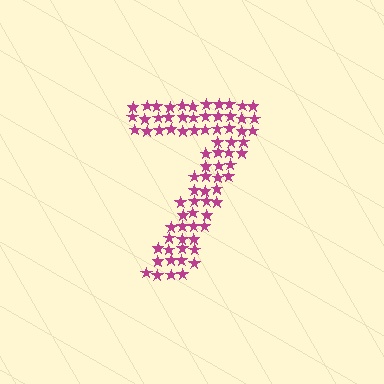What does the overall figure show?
The overall figure shows the digit 7.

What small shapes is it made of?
It is made of small stars.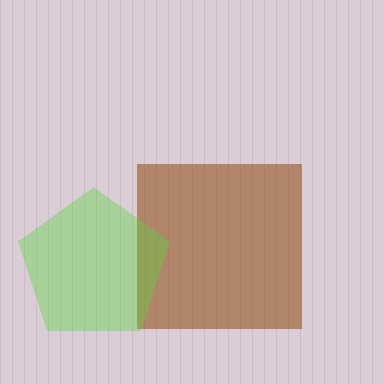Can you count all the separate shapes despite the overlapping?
Yes, there are 2 separate shapes.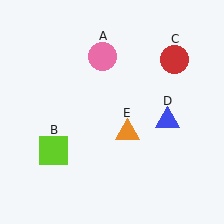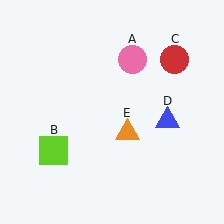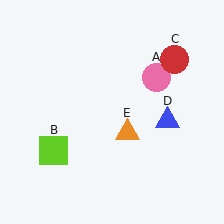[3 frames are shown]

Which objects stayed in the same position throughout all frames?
Lime square (object B) and red circle (object C) and blue triangle (object D) and orange triangle (object E) remained stationary.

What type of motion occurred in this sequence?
The pink circle (object A) rotated clockwise around the center of the scene.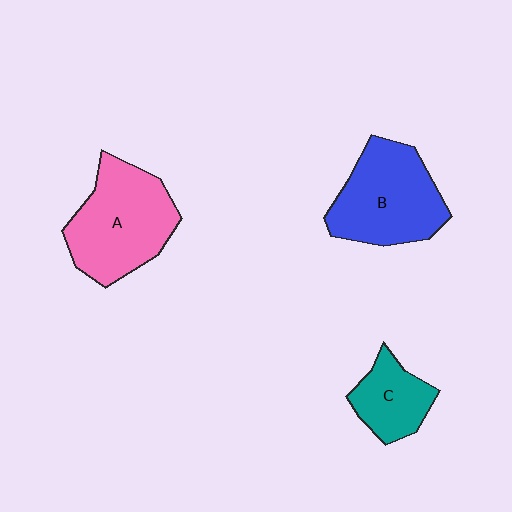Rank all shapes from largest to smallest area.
From largest to smallest: A (pink), B (blue), C (teal).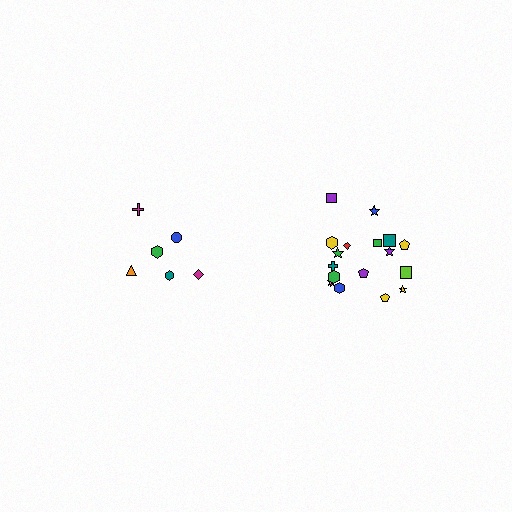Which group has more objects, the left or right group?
The right group.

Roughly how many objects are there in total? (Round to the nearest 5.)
Roughly 25 objects in total.